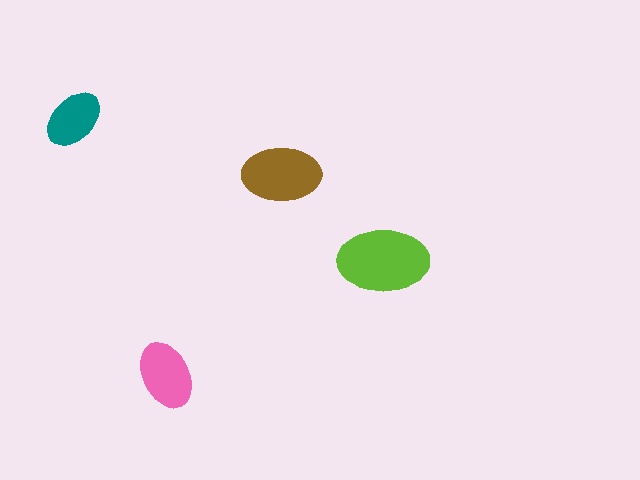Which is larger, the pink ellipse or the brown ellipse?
The brown one.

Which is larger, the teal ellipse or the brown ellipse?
The brown one.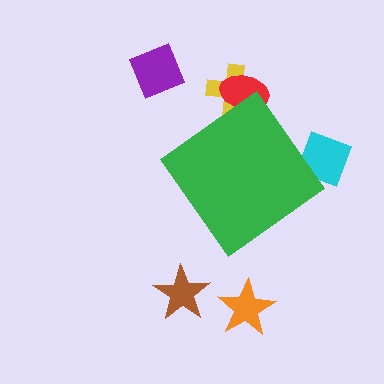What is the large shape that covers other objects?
A green diamond.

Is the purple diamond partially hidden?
No, the purple diamond is fully visible.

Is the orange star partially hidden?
No, the orange star is fully visible.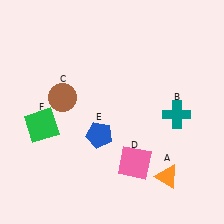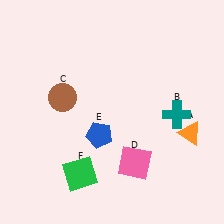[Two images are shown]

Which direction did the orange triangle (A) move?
The orange triangle (A) moved up.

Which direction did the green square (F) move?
The green square (F) moved down.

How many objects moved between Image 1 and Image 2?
2 objects moved between the two images.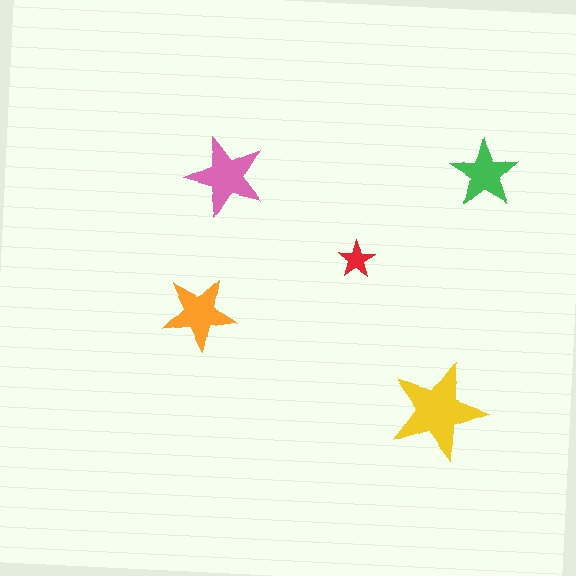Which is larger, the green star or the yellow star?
The yellow one.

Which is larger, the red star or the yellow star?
The yellow one.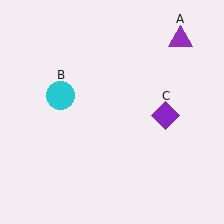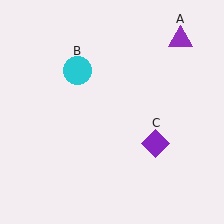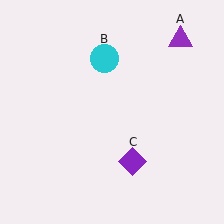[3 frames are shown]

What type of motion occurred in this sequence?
The cyan circle (object B), purple diamond (object C) rotated clockwise around the center of the scene.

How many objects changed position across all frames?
2 objects changed position: cyan circle (object B), purple diamond (object C).